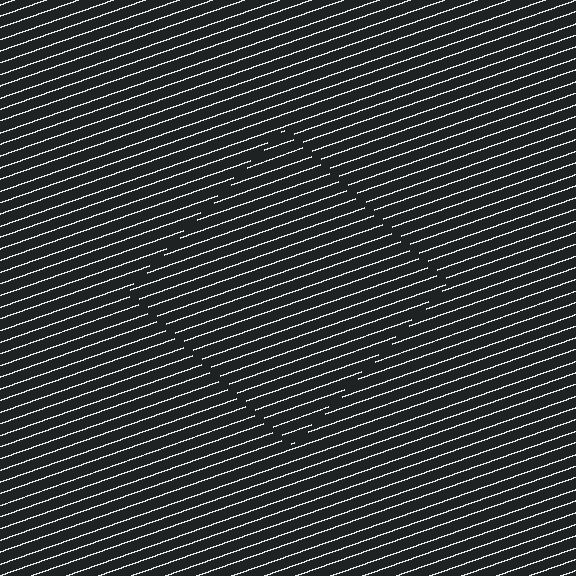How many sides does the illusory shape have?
4 sides — the line-ends trace a square.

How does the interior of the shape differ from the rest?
The interior of the shape contains the same grating, shifted by half a period — the contour is defined by the phase discontinuity where line-ends from the inner and outer gratings abut.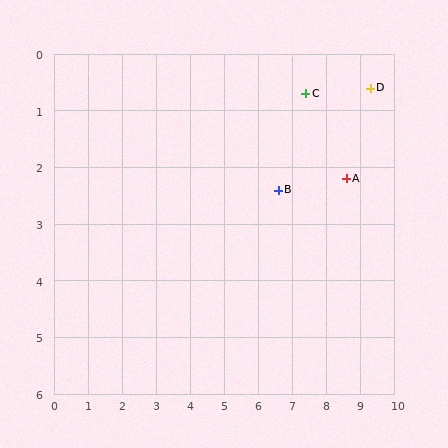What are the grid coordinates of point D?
Point D is at approximately (9.3, 0.6).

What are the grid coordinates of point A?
Point A is at approximately (8.6, 2.2).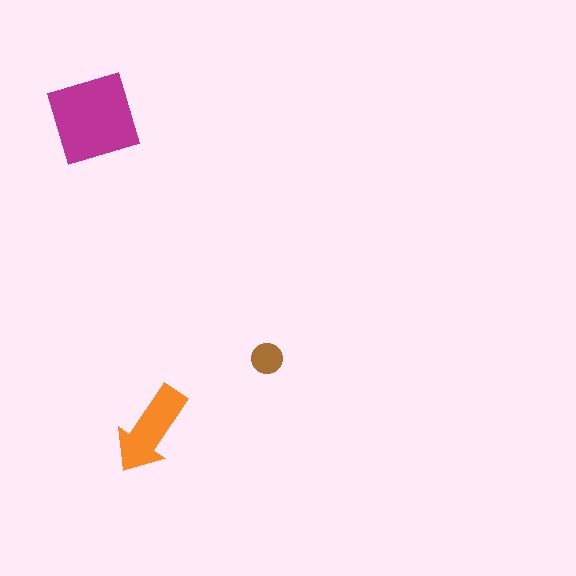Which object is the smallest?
The brown circle.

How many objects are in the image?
There are 3 objects in the image.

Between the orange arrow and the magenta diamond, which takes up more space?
The magenta diamond.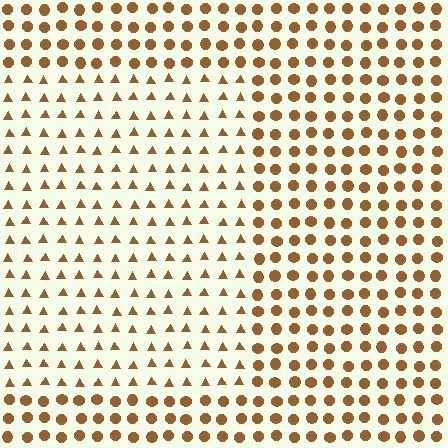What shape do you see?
I see a rectangle.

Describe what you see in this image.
The image is filled with small brown elements arranged in a uniform grid. A rectangle-shaped region contains triangles, while the surrounding area contains circles. The boundary is defined purely by the change in element shape.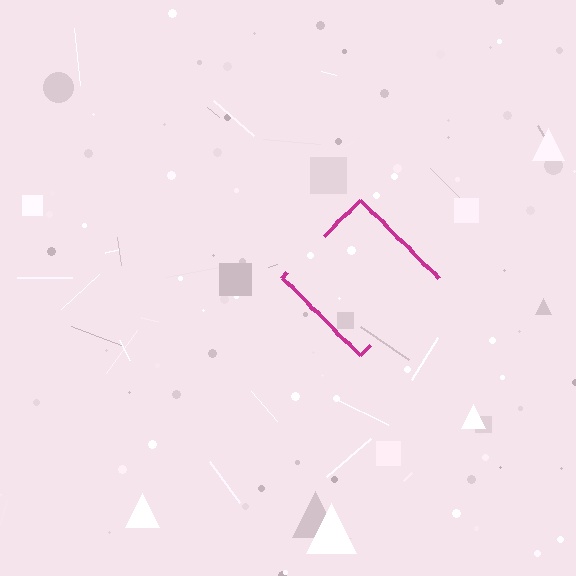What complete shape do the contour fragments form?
The contour fragments form a diamond.